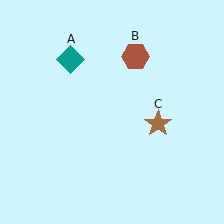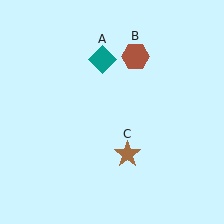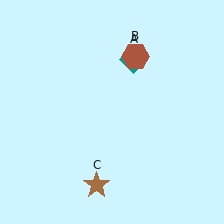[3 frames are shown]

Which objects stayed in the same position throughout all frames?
Brown hexagon (object B) remained stationary.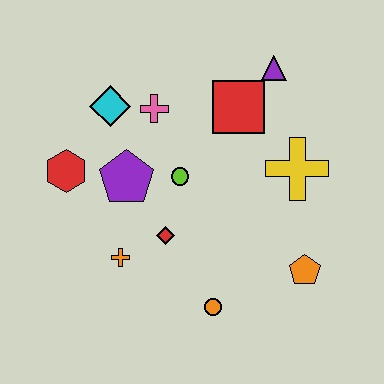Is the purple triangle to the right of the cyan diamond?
Yes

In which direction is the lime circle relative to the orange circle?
The lime circle is above the orange circle.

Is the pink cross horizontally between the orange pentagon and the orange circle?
No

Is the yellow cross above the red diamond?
Yes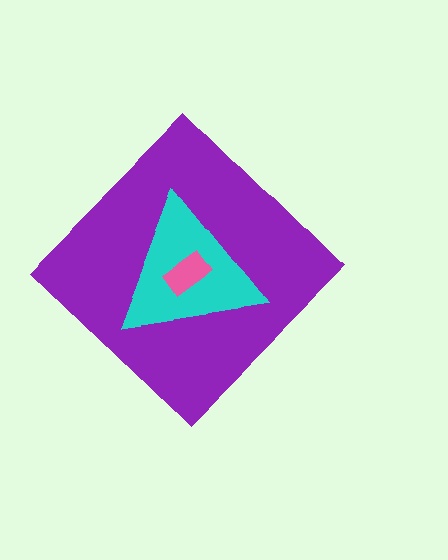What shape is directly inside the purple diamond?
The cyan triangle.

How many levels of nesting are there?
3.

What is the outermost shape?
The purple diamond.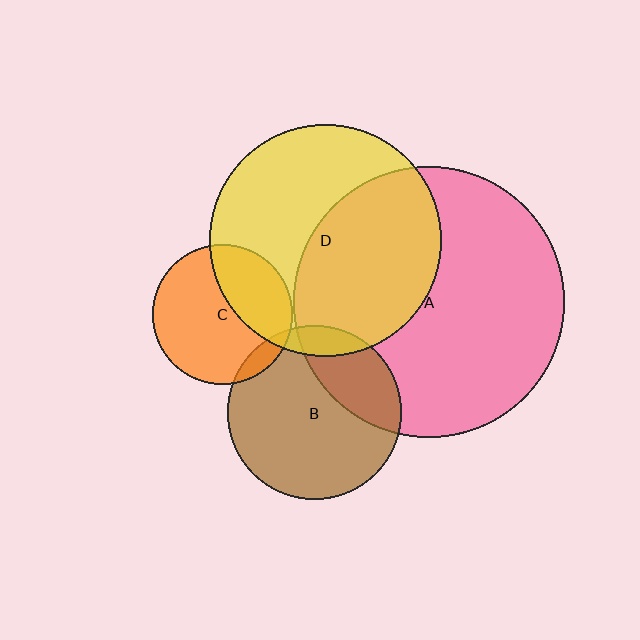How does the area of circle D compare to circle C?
Approximately 2.7 times.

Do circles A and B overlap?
Yes.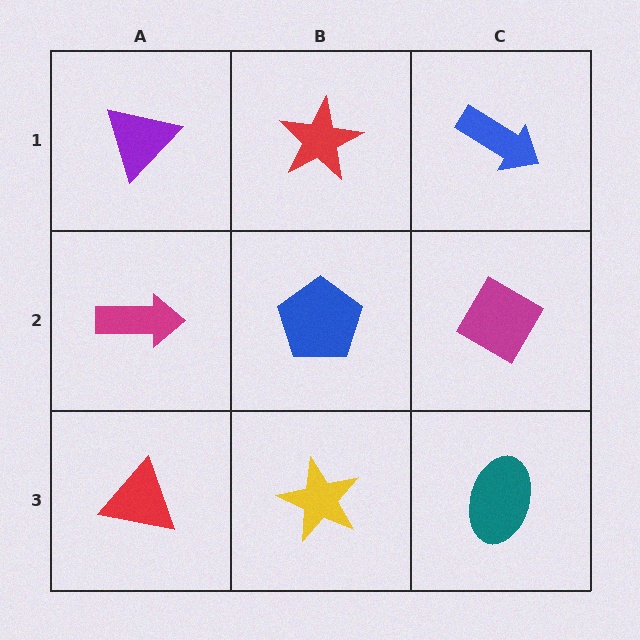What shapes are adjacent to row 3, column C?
A magenta diamond (row 2, column C), a yellow star (row 3, column B).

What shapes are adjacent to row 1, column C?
A magenta diamond (row 2, column C), a red star (row 1, column B).